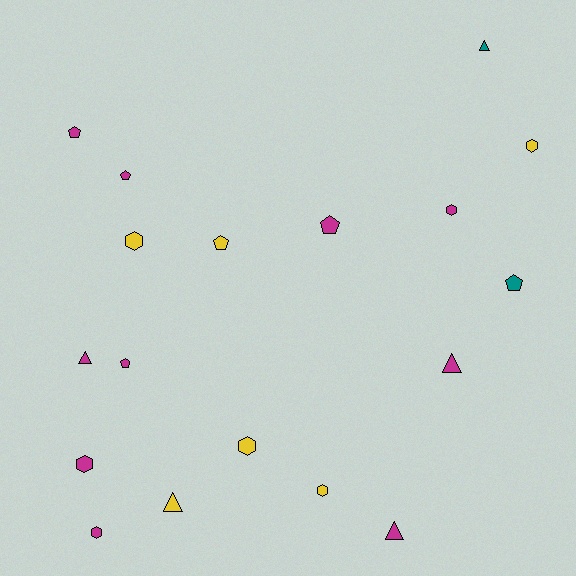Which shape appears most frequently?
Hexagon, with 7 objects.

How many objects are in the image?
There are 18 objects.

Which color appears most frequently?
Magenta, with 10 objects.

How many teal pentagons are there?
There is 1 teal pentagon.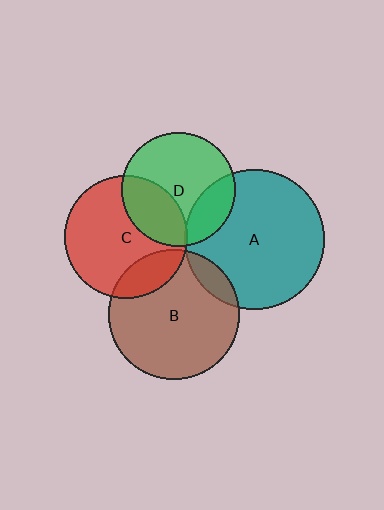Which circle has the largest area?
Circle A (teal).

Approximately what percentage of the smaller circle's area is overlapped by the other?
Approximately 20%.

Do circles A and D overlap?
Yes.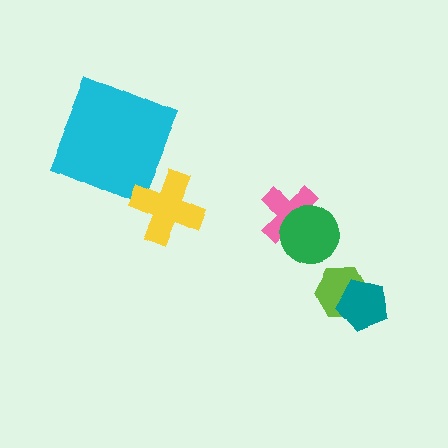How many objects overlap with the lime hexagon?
1 object overlaps with the lime hexagon.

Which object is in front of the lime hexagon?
The teal pentagon is in front of the lime hexagon.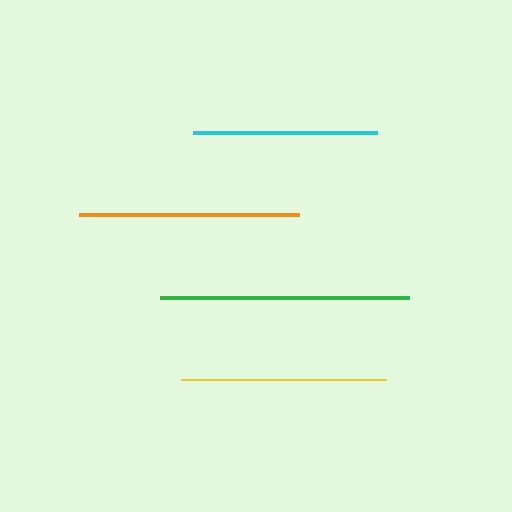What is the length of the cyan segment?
The cyan segment is approximately 185 pixels long.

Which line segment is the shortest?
The cyan line is the shortest at approximately 185 pixels.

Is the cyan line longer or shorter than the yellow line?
The yellow line is longer than the cyan line.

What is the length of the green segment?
The green segment is approximately 248 pixels long.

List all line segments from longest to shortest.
From longest to shortest: green, orange, yellow, cyan.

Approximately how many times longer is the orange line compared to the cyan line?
The orange line is approximately 1.2 times the length of the cyan line.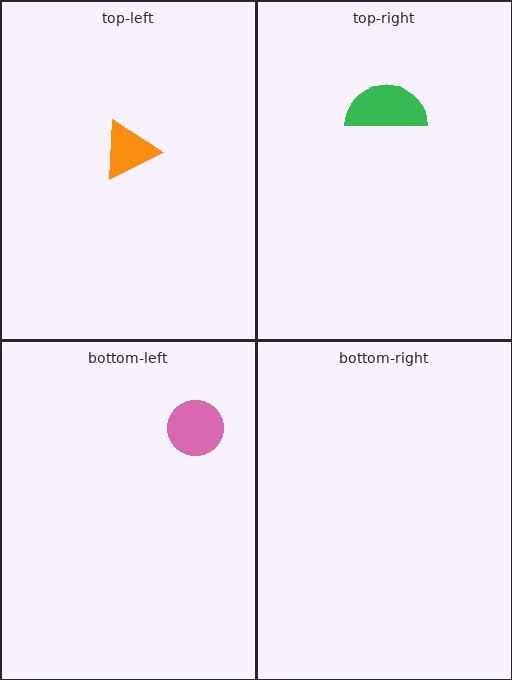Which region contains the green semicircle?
The top-right region.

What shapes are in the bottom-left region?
The pink circle.